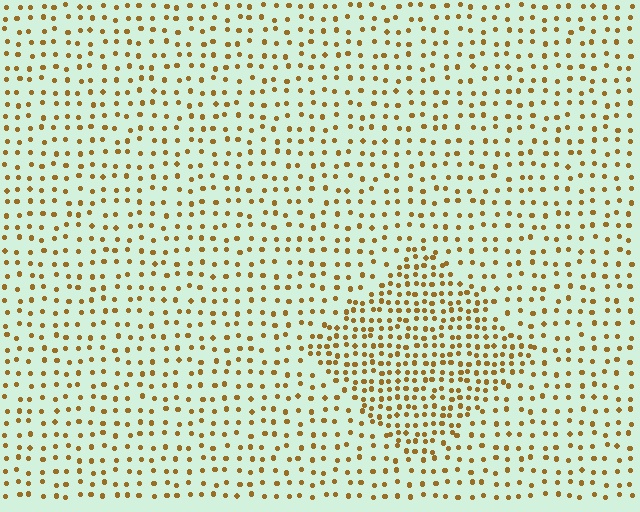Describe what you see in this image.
The image contains small brown elements arranged at two different densities. A diamond-shaped region is visible where the elements are more densely packed than the surrounding area.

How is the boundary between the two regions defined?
The boundary is defined by a change in element density (approximately 2.0x ratio). All elements are the same color, size, and shape.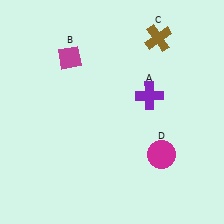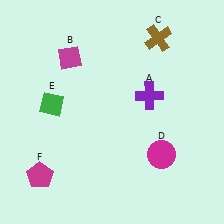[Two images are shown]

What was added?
A green diamond (E), a magenta pentagon (F) were added in Image 2.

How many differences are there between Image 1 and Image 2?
There are 2 differences between the two images.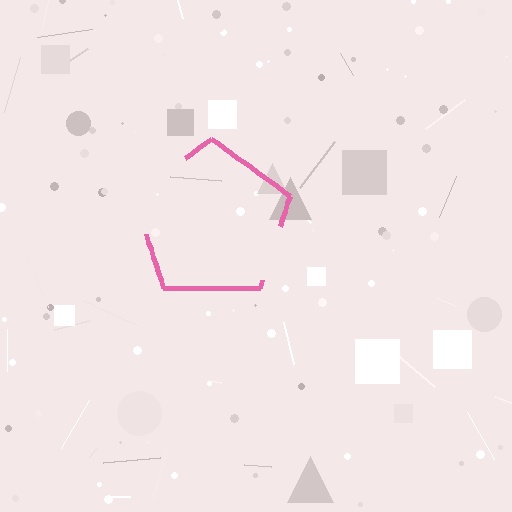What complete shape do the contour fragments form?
The contour fragments form a pentagon.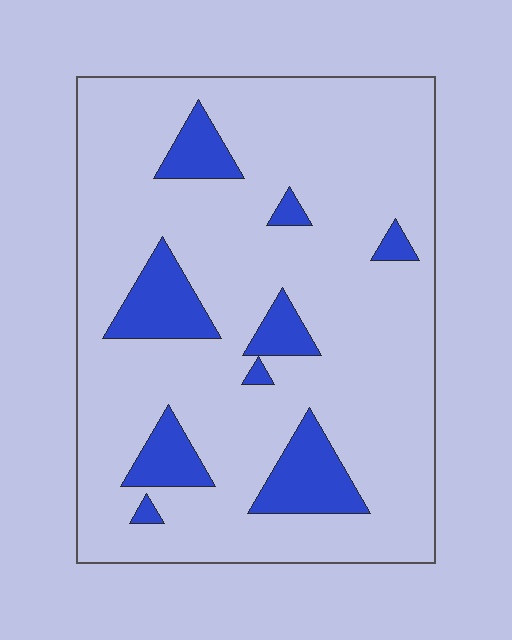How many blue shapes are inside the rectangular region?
9.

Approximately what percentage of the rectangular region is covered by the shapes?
Approximately 15%.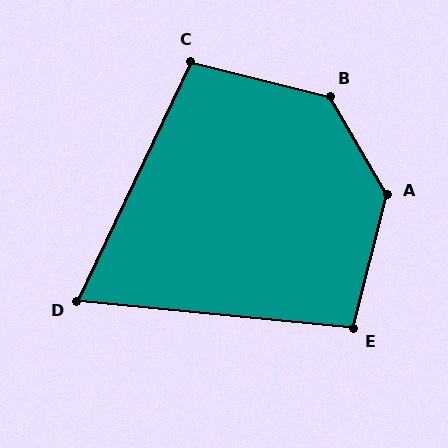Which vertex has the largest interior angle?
A, at approximately 135 degrees.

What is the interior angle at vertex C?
Approximately 101 degrees (obtuse).